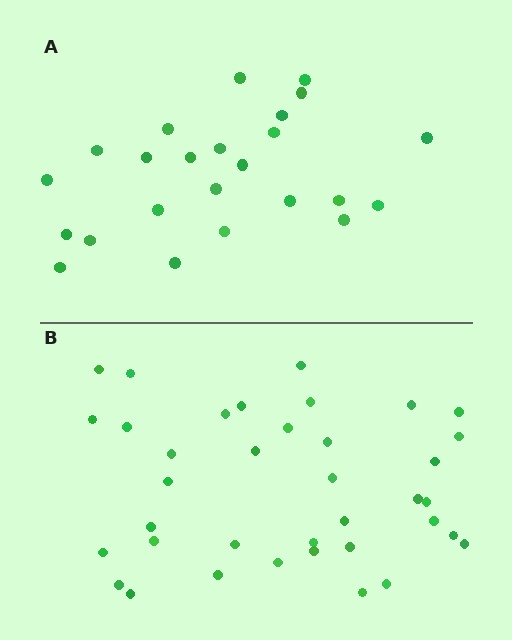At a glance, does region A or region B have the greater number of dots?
Region B (the bottom region) has more dots.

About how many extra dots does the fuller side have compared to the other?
Region B has approximately 15 more dots than region A.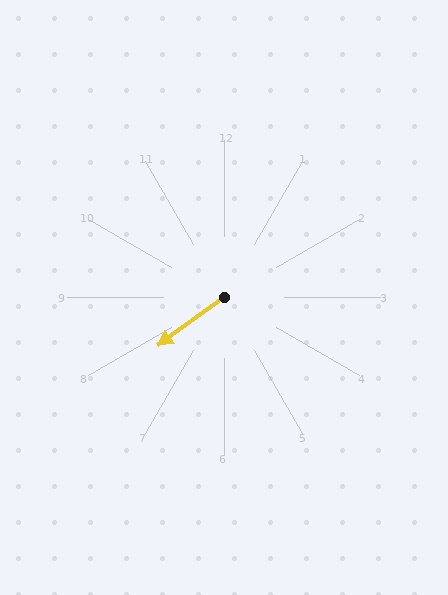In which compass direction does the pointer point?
Southwest.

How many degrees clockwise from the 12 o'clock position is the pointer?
Approximately 234 degrees.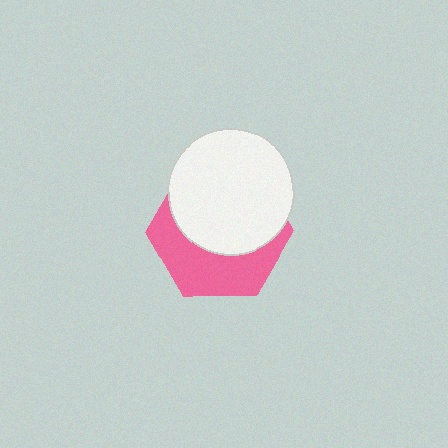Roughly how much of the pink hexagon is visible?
A small part of it is visible (roughly 43%).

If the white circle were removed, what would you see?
You would see the complete pink hexagon.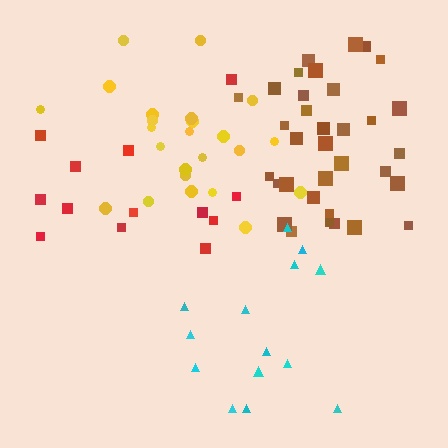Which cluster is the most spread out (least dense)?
Cyan.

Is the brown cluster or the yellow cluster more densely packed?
Brown.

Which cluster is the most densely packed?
Brown.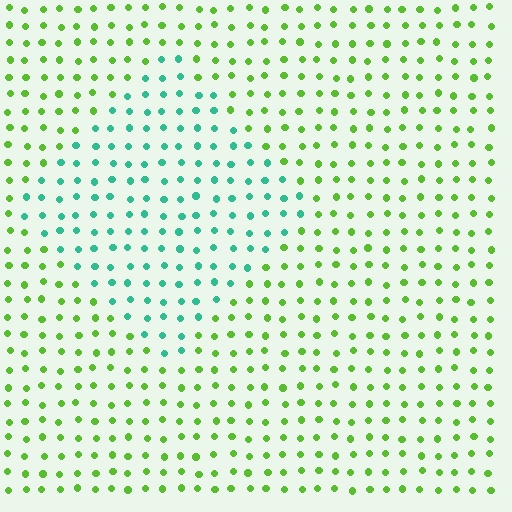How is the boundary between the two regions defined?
The boundary is defined purely by a slight shift in hue (about 59 degrees). Spacing, size, and orientation are identical on both sides.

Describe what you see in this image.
The image is filled with small lime elements in a uniform arrangement. A diamond-shaped region is visible where the elements are tinted to a slightly different hue, forming a subtle color boundary.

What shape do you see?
I see a diamond.